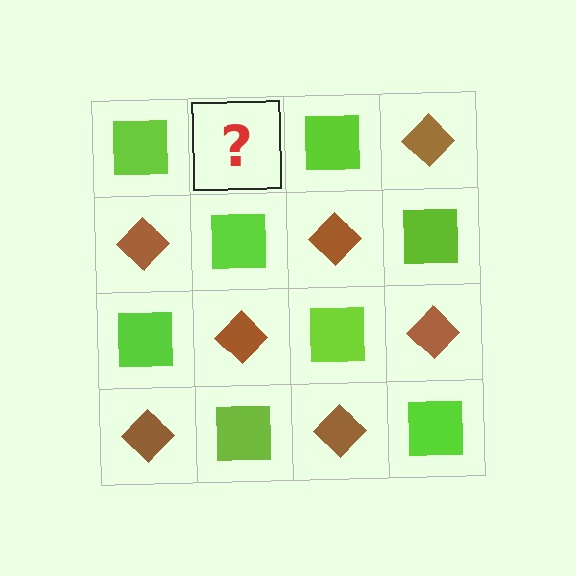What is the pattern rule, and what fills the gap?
The rule is that it alternates lime square and brown diamond in a checkerboard pattern. The gap should be filled with a brown diamond.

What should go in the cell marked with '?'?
The missing cell should contain a brown diamond.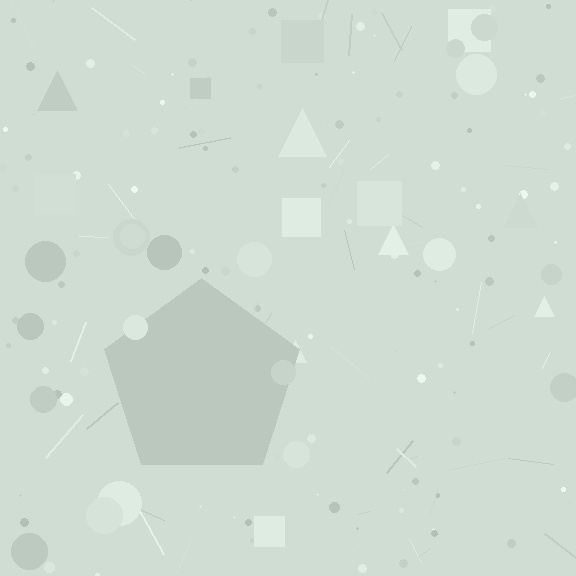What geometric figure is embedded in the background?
A pentagon is embedded in the background.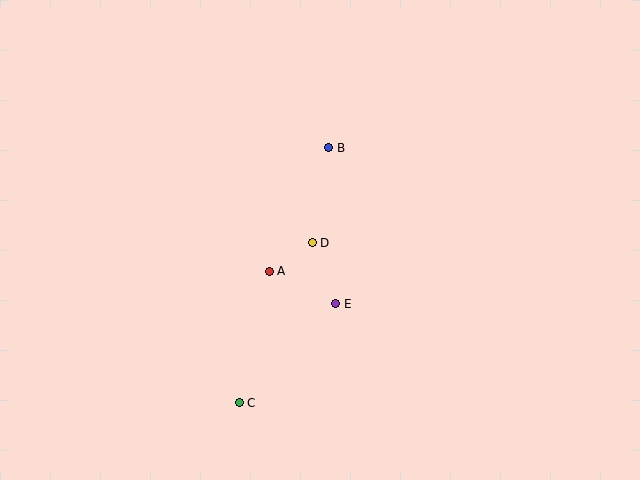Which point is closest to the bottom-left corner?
Point C is closest to the bottom-left corner.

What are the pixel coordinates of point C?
Point C is at (239, 403).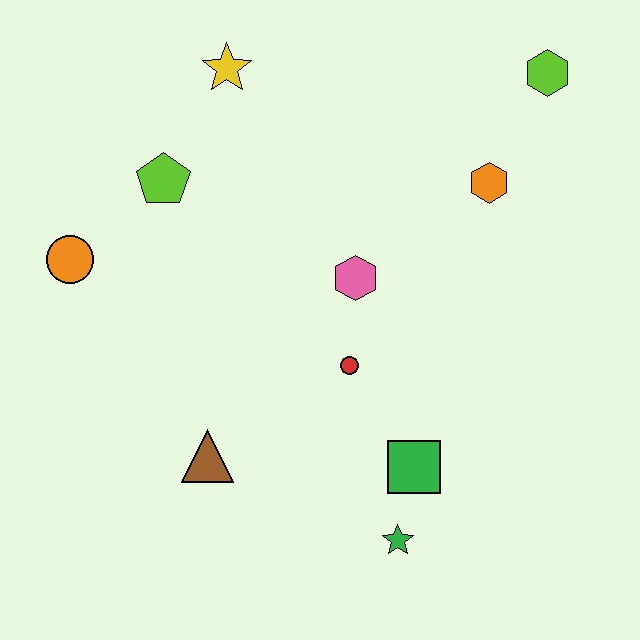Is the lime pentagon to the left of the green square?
Yes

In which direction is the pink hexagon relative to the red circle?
The pink hexagon is above the red circle.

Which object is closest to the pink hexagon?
The red circle is closest to the pink hexagon.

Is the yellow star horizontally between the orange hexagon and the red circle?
No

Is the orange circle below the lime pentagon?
Yes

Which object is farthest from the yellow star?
The green star is farthest from the yellow star.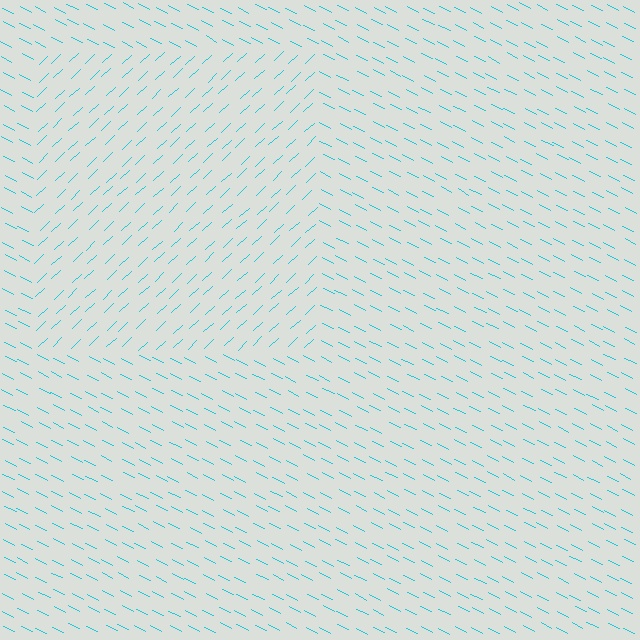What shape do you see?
I see a rectangle.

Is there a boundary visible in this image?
Yes, there is a texture boundary formed by a change in line orientation.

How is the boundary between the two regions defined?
The boundary is defined purely by a change in line orientation (approximately 70 degrees difference). All lines are the same color and thickness.